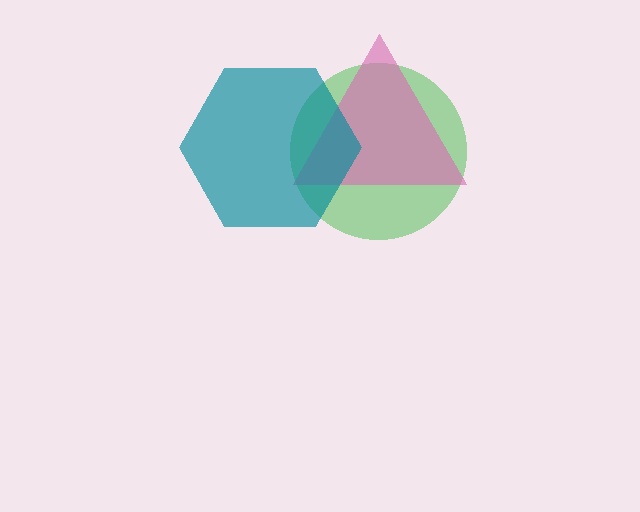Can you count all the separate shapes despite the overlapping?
Yes, there are 3 separate shapes.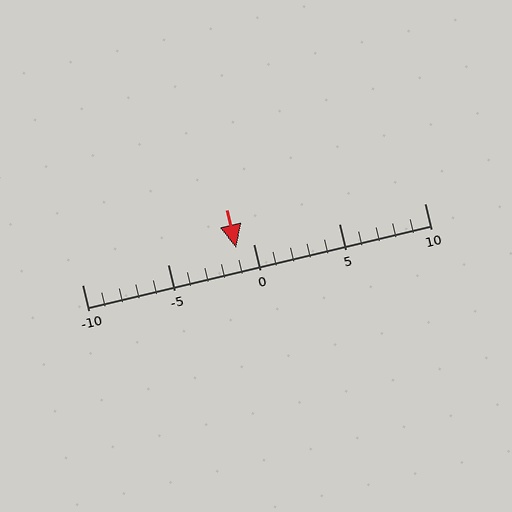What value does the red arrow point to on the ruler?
The red arrow points to approximately -1.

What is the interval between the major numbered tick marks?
The major tick marks are spaced 5 units apart.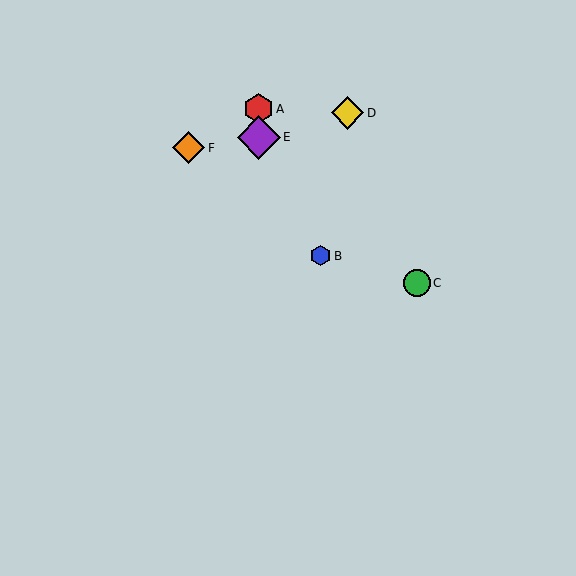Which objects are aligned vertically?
Objects A, E are aligned vertically.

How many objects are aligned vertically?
2 objects (A, E) are aligned vertically.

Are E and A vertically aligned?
Yes, both are at x≈259.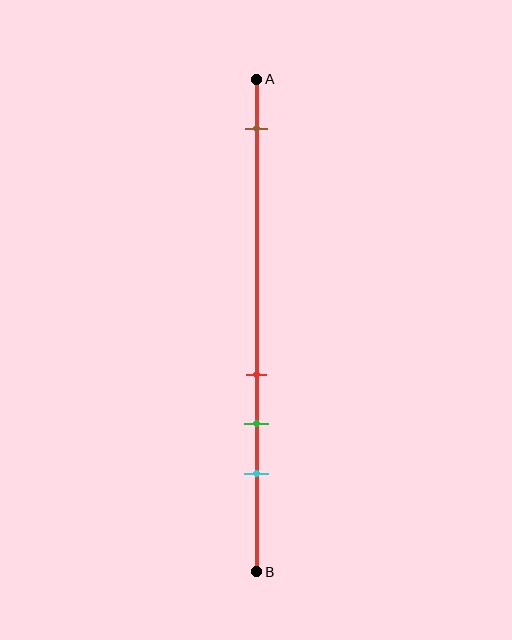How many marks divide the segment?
There are 4 marks dividing the segment.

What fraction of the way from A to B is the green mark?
The green mark is approximately 70% (0.7) of the way from A to B.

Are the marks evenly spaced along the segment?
No, the marks are not evenly spaced.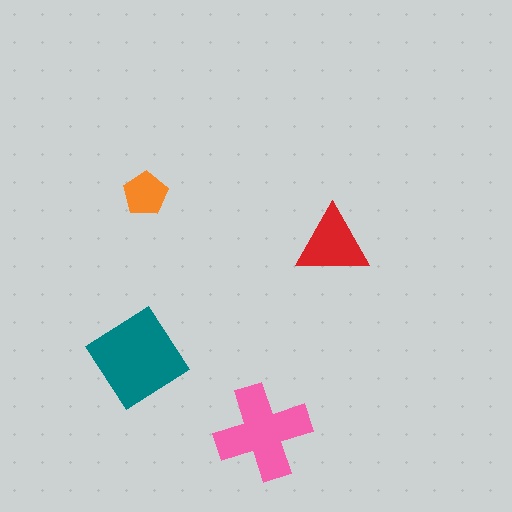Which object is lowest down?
The pink cross is bottommost.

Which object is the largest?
The teal diamond.